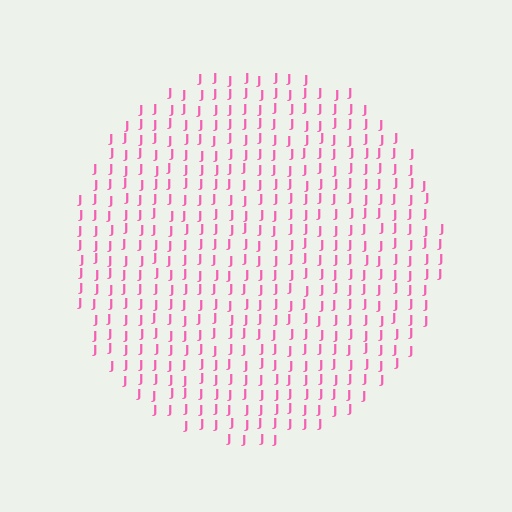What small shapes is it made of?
It is made of small letter J's.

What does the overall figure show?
The overall figure shows a circle.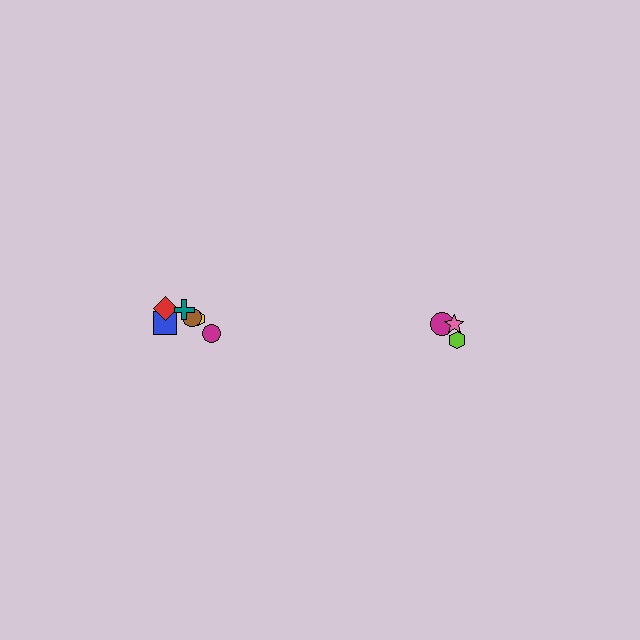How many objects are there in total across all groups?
There are 9 objects.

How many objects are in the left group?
There are 6 objects.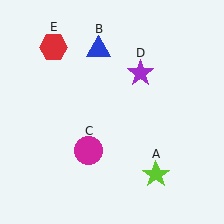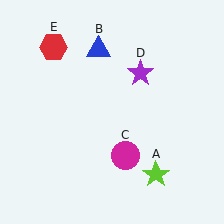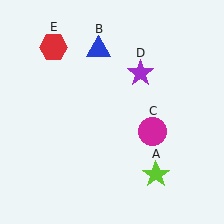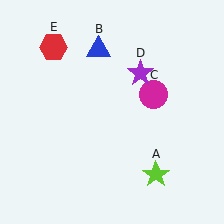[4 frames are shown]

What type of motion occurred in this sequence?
The magenta circle (object C) rotated counterclockwise around the center of the scene.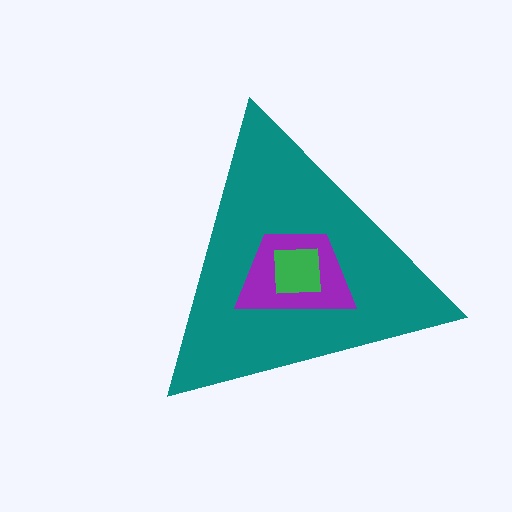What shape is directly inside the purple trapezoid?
The green square.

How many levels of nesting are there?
3.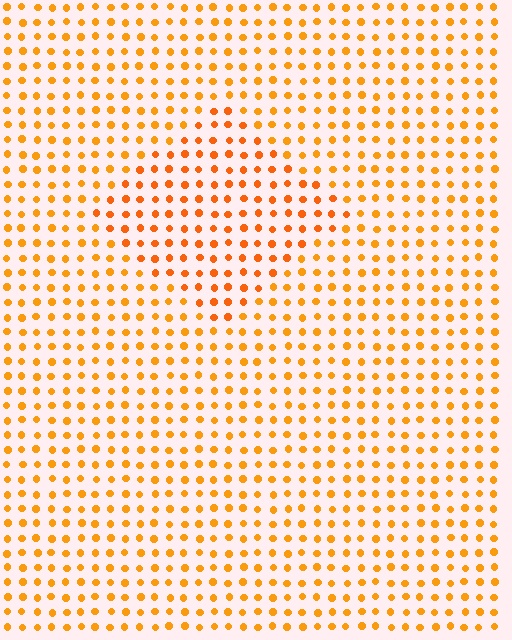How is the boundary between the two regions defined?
The boundary is defined purely by a slight shift in hue (about 15 degrees). Spacing, size, and orientation are identical on both sides.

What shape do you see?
I see a diamond.